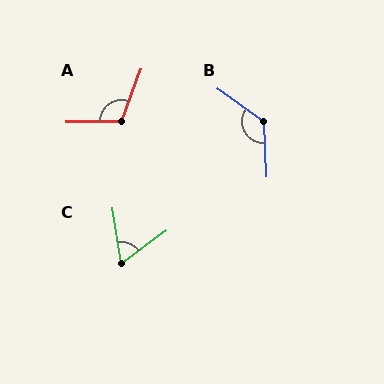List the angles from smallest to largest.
C (63°), A (110°), B (129°).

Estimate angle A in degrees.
Approximately 110 degrees.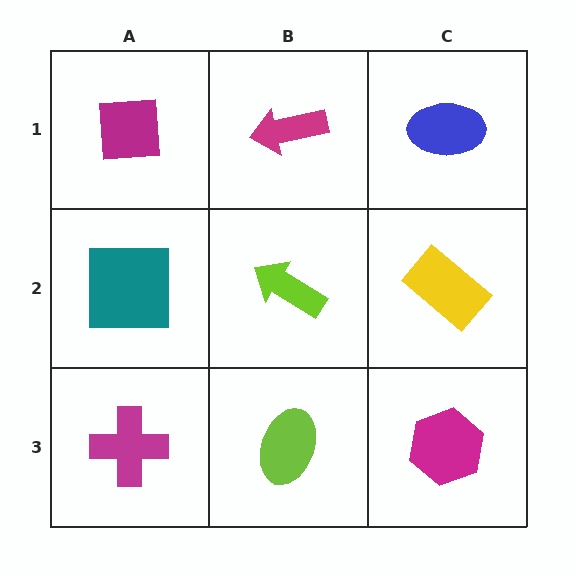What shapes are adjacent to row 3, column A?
A teal square (row 2, column A), a lime ellipse (row 3, column B).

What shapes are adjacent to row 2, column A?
A magenta square (row 1, column A), a magenta cross (row 3, column A), a lime arrow (row 2, column B).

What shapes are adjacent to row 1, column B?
A lime arrow (row 2, column B), a magenta square (row 1, column A), a blue ellipse (row 1, column C).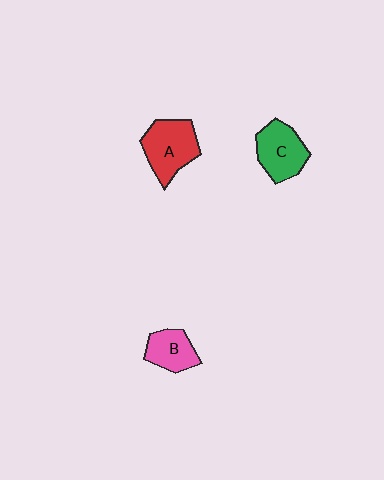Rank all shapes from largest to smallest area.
From largest to smallest: A (red), C (green), B (pink).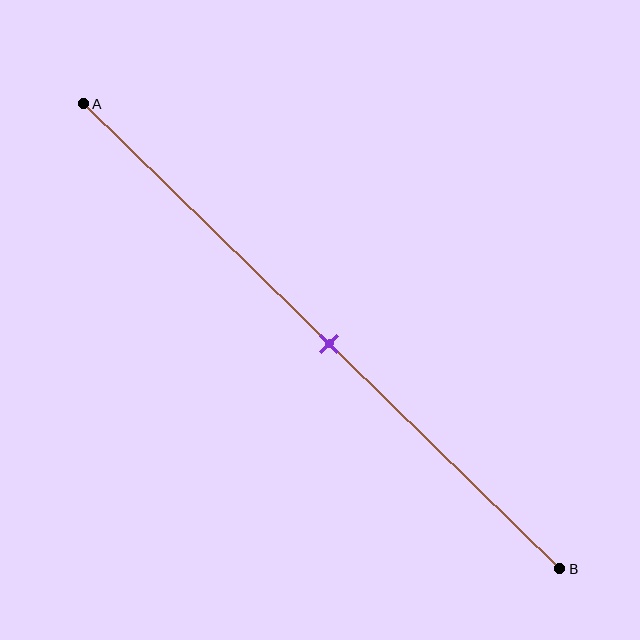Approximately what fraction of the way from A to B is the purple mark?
The purple mark is approximately 50% of the way from A to B.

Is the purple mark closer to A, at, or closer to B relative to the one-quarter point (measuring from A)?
The purple mark is closer to point B than the one-quarter point of segment AB.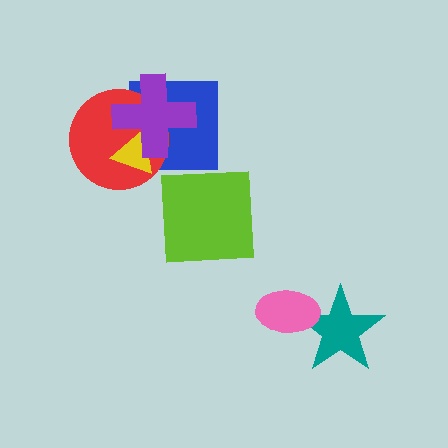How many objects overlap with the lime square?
0 objects overlap with the lime square.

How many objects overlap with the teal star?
1 object overlaps with the teal star.